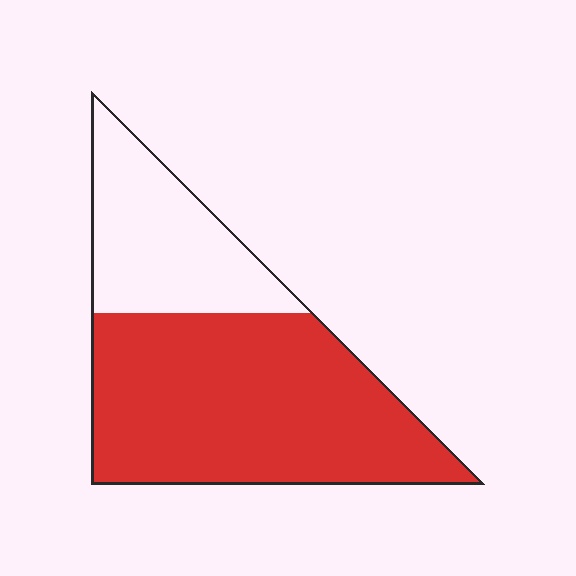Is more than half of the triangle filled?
Yes.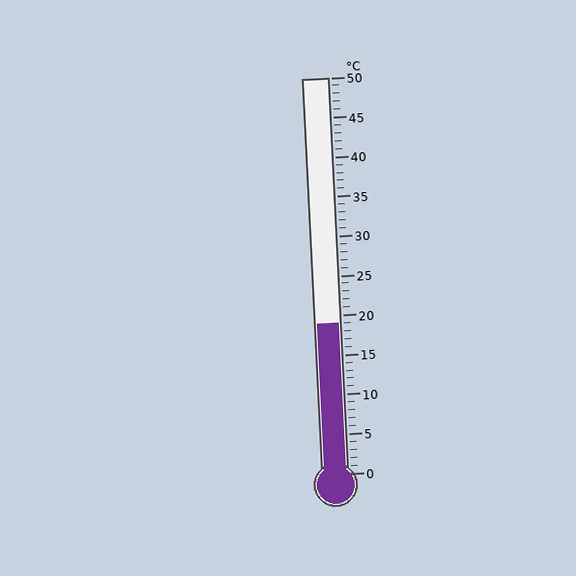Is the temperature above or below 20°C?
The temperature is below 20°C.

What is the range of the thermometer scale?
The thermometer scale ranges from 0°C to 50°C.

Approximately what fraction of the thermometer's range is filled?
The thermometer is filled to approximately 40% of its range.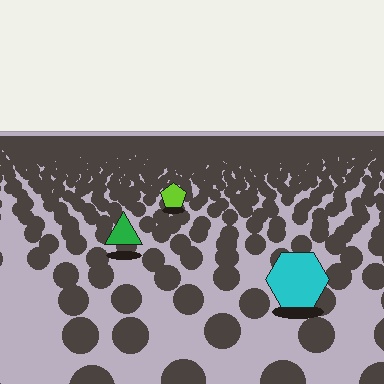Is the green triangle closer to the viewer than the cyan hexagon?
No. The cyan hexagon is closer — you can tell from the texture gradient: the ground texture is coarser near it.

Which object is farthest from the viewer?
The lime pentagon is farthest from the viewer. It appears smaller and the ground texture around it is denser.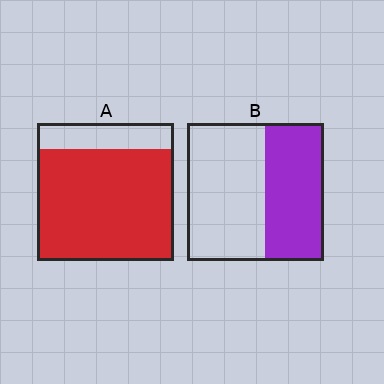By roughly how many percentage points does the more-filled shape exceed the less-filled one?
By roughly 40 percentage points (A over B).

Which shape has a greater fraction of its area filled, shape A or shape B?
Shape A.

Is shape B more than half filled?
No.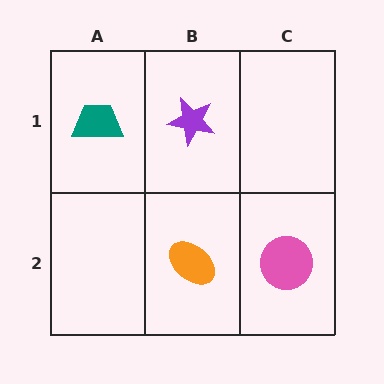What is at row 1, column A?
A teal trapezoid.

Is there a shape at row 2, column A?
No, that cell is empty.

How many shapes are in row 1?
2 shapes.